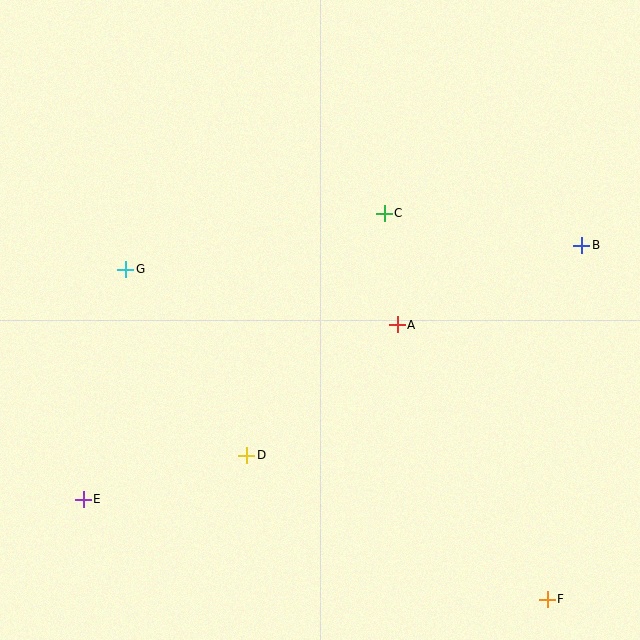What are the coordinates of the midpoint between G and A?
The midpoint between G and A is at (261, 297).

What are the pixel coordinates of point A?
Point A is at (397, 325).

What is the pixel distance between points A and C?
The distance between A and C is 112 pixels.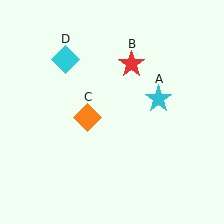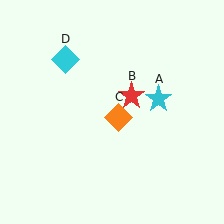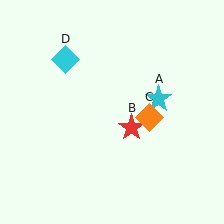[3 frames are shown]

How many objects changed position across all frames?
2 objects changed position: red star (object B), orange diamond (object C).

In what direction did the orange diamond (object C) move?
The orange diamond (object C) moved right.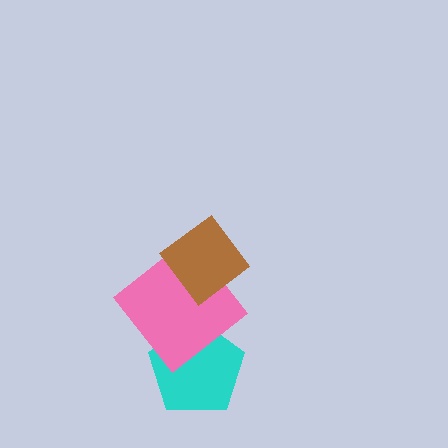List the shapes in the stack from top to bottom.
From top to bottom: the brown diamond, the pink diamond, the cyan pentagon.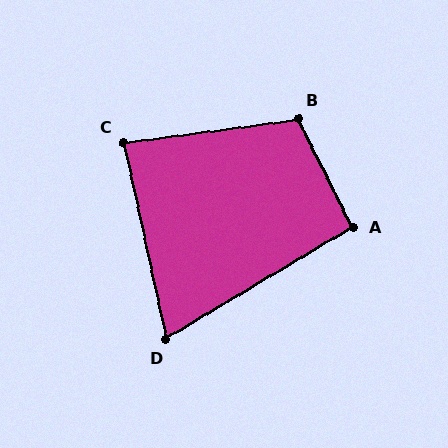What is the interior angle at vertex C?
Approximately 86 degrees (approximately right).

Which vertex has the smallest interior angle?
D, at approximately 71 degrees.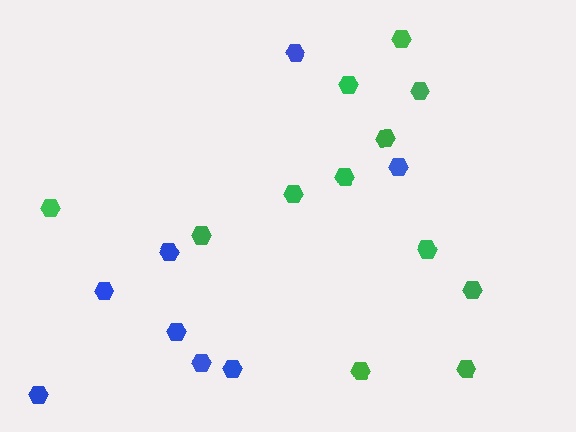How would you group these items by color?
There are 2 groups: one group of blue hexagons (8) and one group of green hexagons (12).